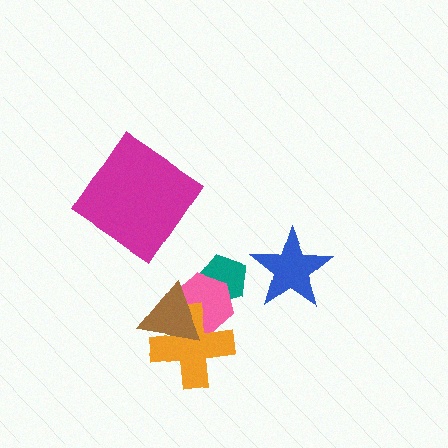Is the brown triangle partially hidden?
No, no other shape covers it.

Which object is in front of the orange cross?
The brown triangle is in front of the orange cross.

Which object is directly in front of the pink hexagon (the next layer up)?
The orange cross is directly in front of the pink hexagon.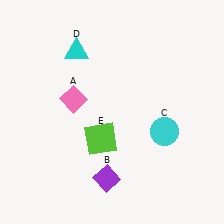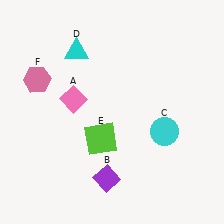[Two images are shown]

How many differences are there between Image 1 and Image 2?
There is 1 difference between the two images.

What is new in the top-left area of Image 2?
A pink hexagon (F) was added in the top-left area of Image 2.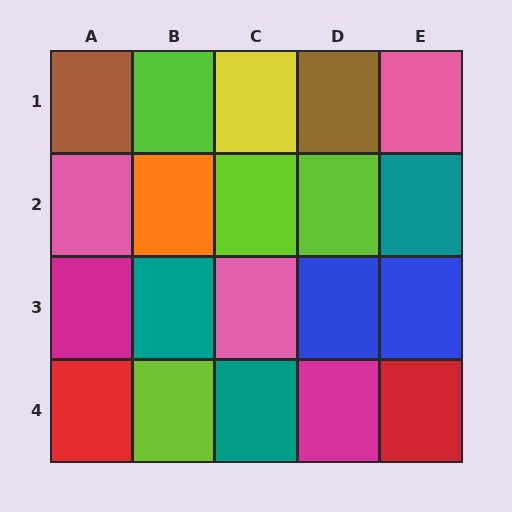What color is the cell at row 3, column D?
Blue.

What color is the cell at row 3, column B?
Teal.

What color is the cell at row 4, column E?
Red.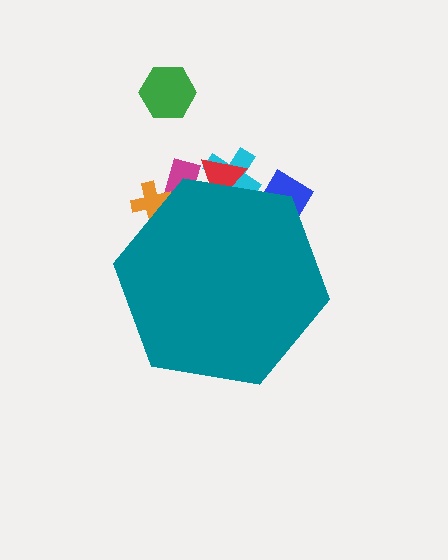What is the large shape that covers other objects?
A teal hexagon.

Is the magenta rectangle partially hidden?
Yes, the magenta rectangle is partially hidden behind the teal hexagon.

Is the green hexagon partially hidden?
No, the green hexagon is fully visible.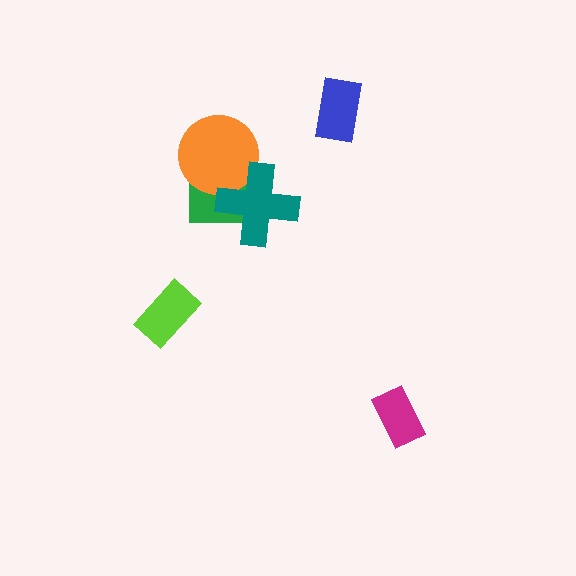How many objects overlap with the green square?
2 objects overlap with the green square.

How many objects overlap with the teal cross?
2 objects overlap with the teal cross.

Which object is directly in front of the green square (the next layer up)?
The orange circle is directly in front of the green square.